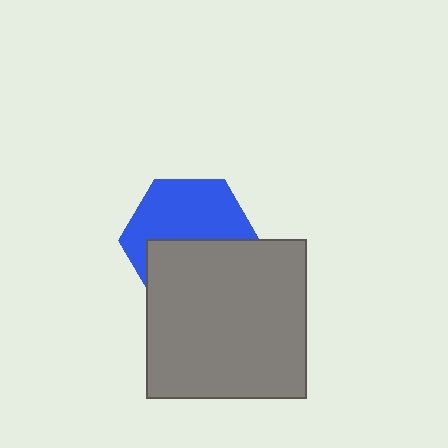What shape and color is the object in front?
The object in front is a gray square.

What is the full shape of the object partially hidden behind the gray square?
The partially hidden object is a blue hexagon.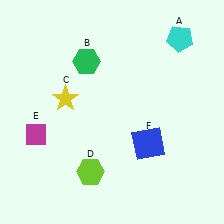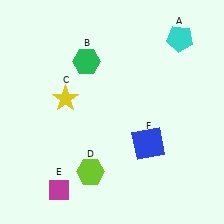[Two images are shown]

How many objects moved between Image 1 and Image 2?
1 object moved between the two images.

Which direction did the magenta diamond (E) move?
The magenta diamond (E) moved down.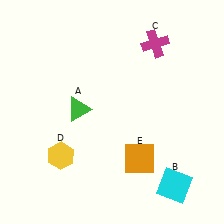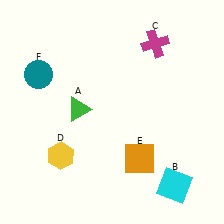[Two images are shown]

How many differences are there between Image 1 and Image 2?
There is 1 difference between the two images.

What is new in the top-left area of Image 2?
A teal circle (F) was added in the top-left area of Image 2.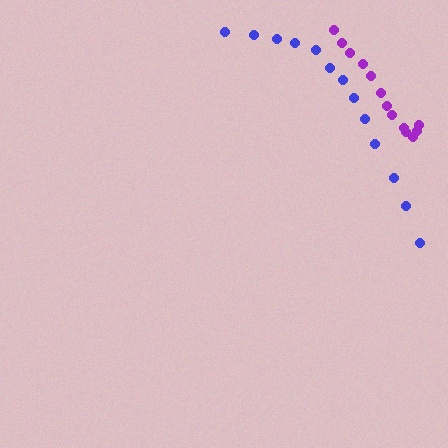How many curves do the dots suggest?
There are 2 distinct paths.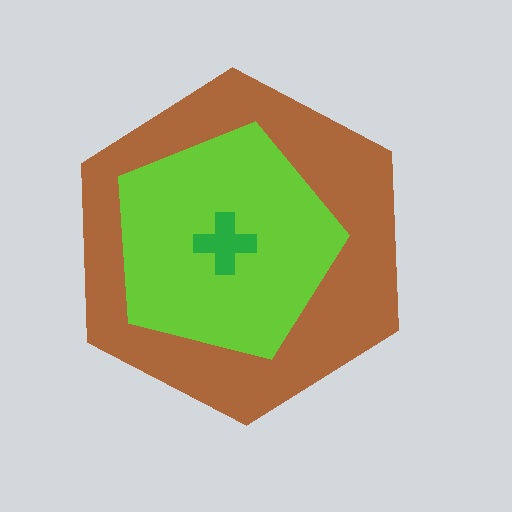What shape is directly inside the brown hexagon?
The lime pentagon.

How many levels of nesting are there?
3.